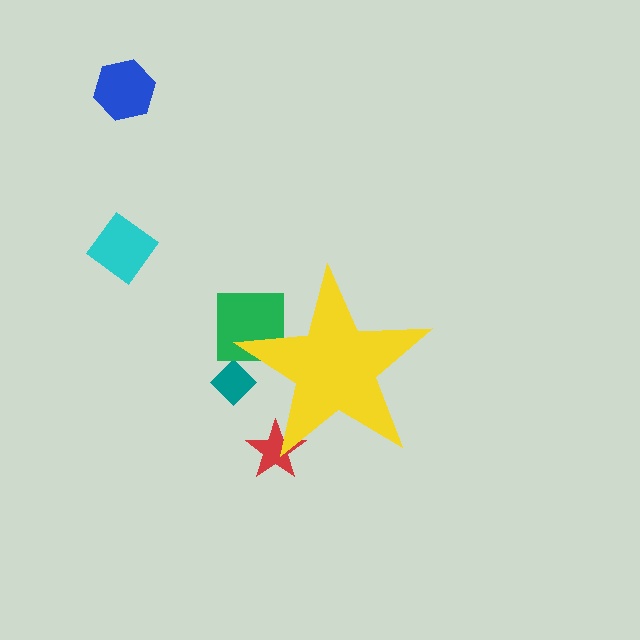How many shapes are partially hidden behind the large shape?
3 shapes are partially hidden.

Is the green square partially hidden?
Yes, the green square is partially hidden behind the yellow star.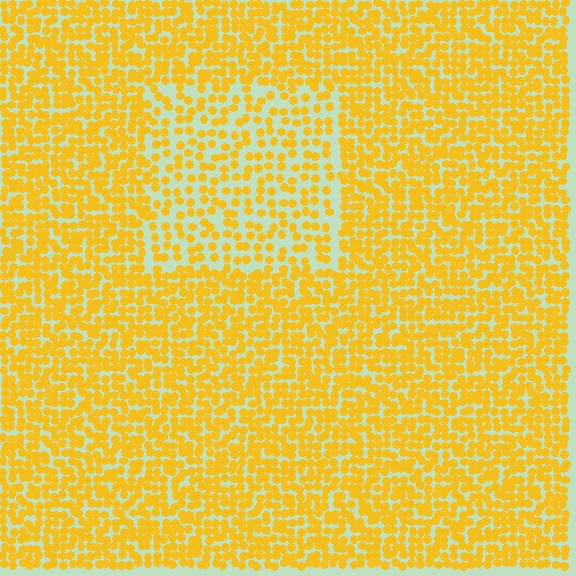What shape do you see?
I see a rectangle.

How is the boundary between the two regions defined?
The boundary is defined by a change in element density (approximately 1.8x ratio). All elements are the same color, size, and shape.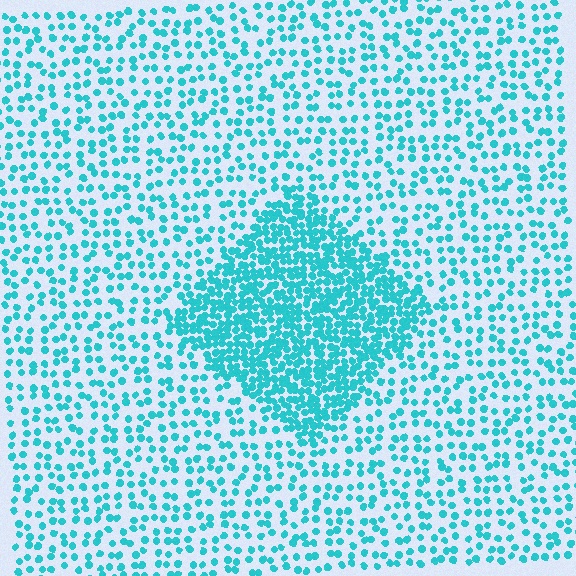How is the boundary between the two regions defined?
The boundary is defined by a change in element density (approximately 2.6x ratio). All elements are the same color, size, and shape.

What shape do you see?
I see a diamond.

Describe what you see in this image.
The image contains small cyan elements arranged at two different densities. A diamond-shaped region is visible where the elements are more densely packed than the surrounding area.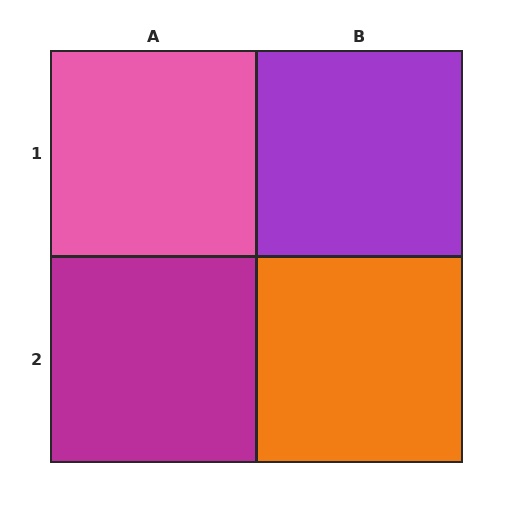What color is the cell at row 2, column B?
Orange.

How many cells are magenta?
1 cell is magenta.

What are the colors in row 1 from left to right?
Pink, purple.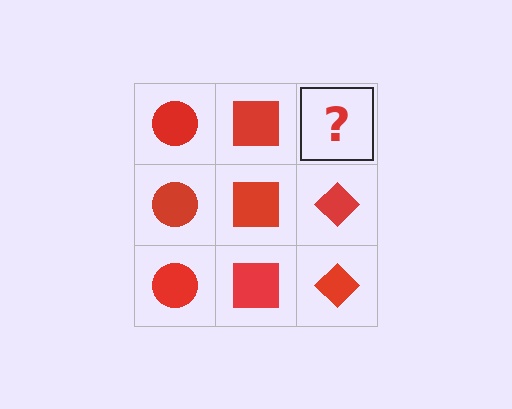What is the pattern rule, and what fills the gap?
The rule is that each column has a consistent shape. The gap should be filled with a red diamond.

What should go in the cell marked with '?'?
The missing cell should contain a red diamond.